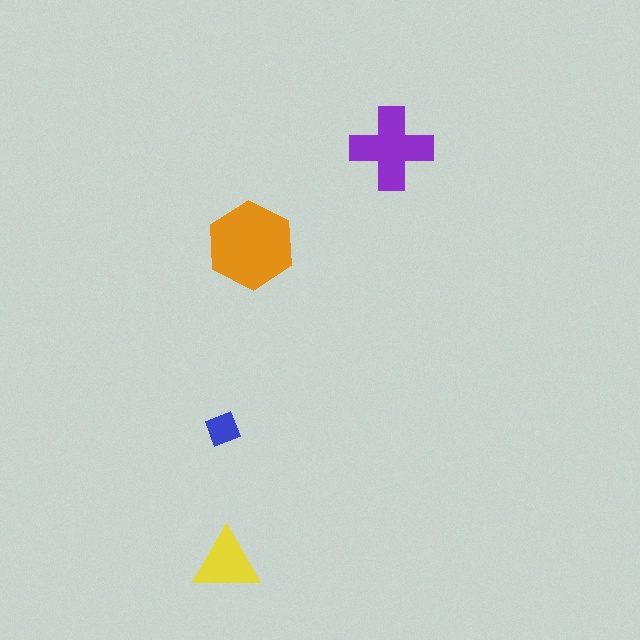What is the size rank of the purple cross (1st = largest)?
2nd.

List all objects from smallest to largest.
The blue square, the yellow triangle, the purple cross, the orange hexagon.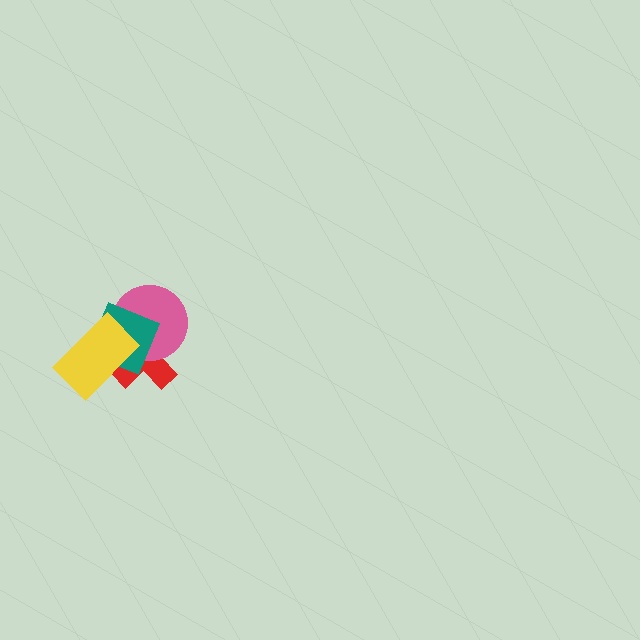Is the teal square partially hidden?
Yes, it is partially covered by another shape.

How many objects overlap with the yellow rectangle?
3 objects overlap with the yellow rectangle.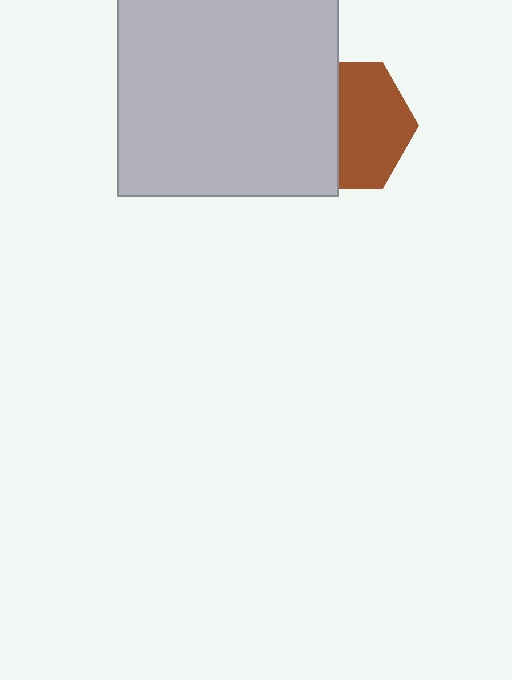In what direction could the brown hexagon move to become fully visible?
The brown hexagon could move right. That would shift it out from behind the light gray square entirely.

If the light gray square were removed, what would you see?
You would see the complete brown hexagon.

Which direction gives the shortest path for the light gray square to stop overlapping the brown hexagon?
Moving left gives the shortest separation.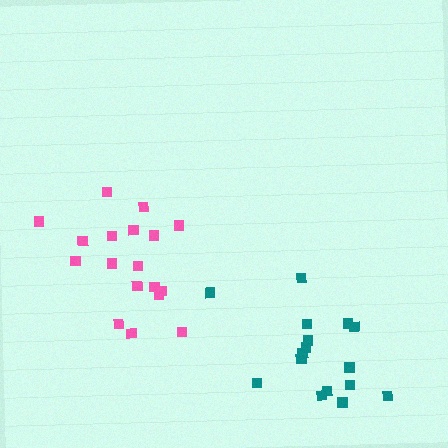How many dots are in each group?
Group 1: 16 dots, Group 2: 18 dots (34 total).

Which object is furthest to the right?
The teal cluster is rightmost.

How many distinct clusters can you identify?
There are 2 distinct clusters.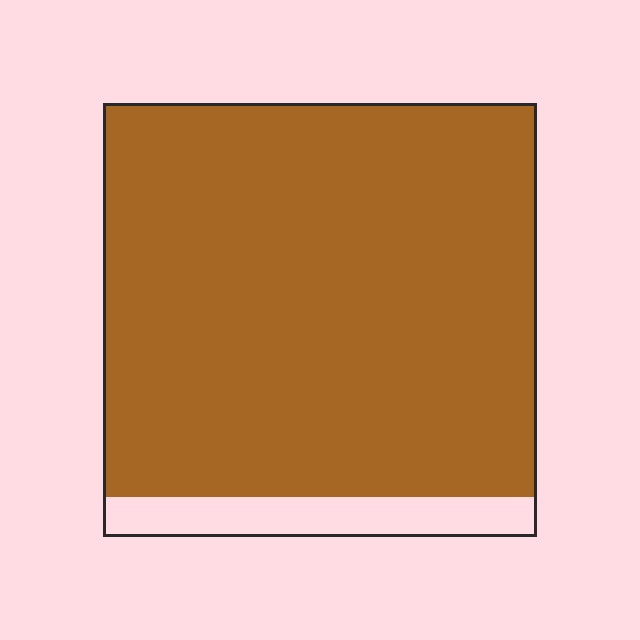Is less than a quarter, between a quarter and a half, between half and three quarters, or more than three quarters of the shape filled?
More than three quarters.